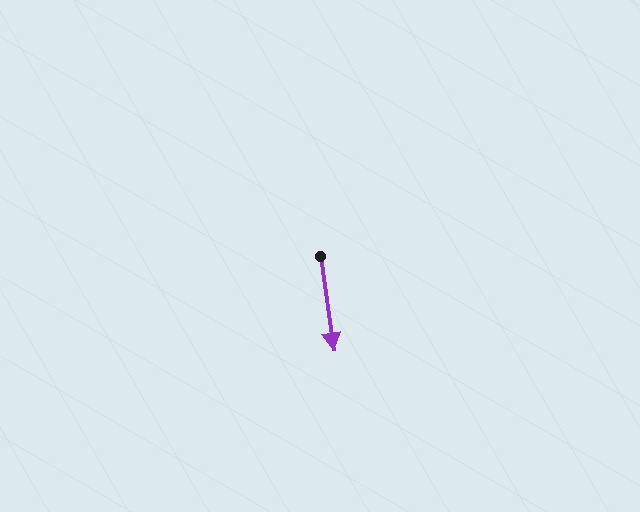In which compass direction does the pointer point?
South.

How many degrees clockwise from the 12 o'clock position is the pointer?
Approximately 172 degrees.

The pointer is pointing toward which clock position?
Roughly 6 o'clock.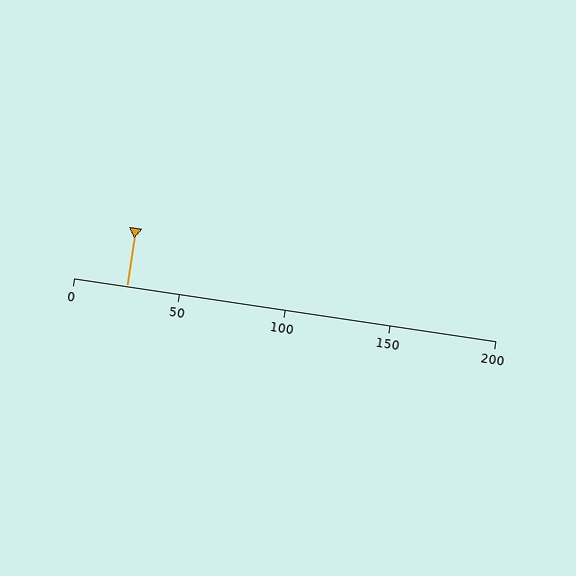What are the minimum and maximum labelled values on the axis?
The axis runs from 0 to 200.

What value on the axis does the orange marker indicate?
The marker indicates approximately 25.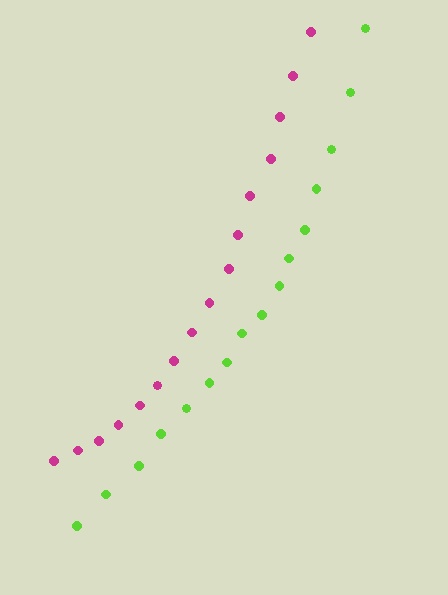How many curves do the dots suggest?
There are 2 distinct paths.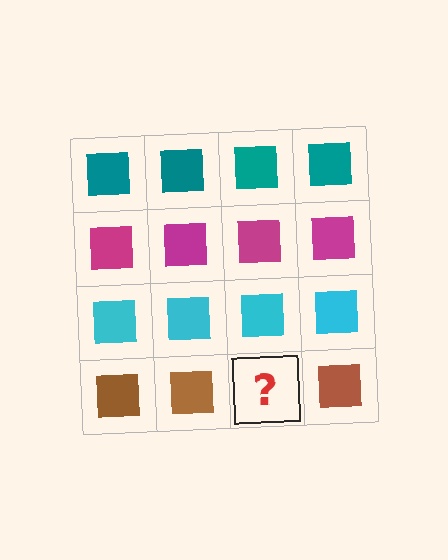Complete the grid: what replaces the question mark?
The question mark should be replaced with a brown square.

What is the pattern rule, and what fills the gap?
The rule is that each row has a consistent color. The gap should be filled with a brown square.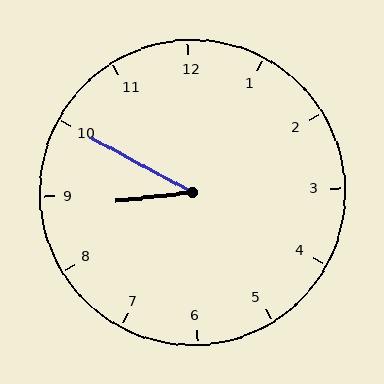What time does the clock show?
8:50.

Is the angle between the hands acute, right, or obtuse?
It is acute.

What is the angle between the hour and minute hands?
Approximately 35 degrees.